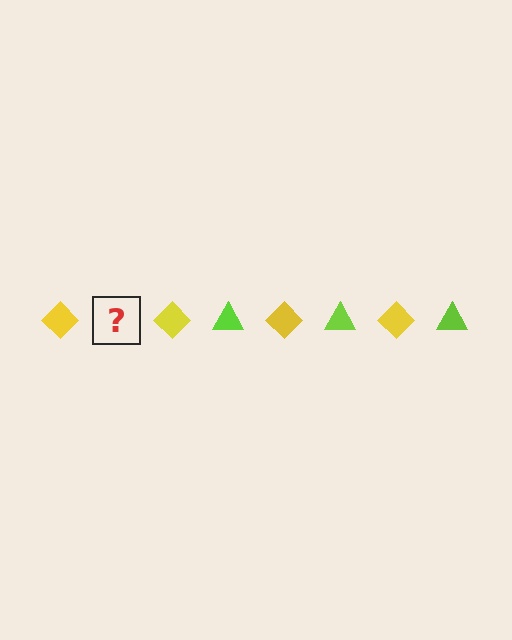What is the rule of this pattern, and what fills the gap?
The rule is that the pattern alternates between yellow diamond and lime triangle. The gap should be filled with a lime triangle.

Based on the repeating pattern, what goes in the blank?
The blank should be a lime triangle.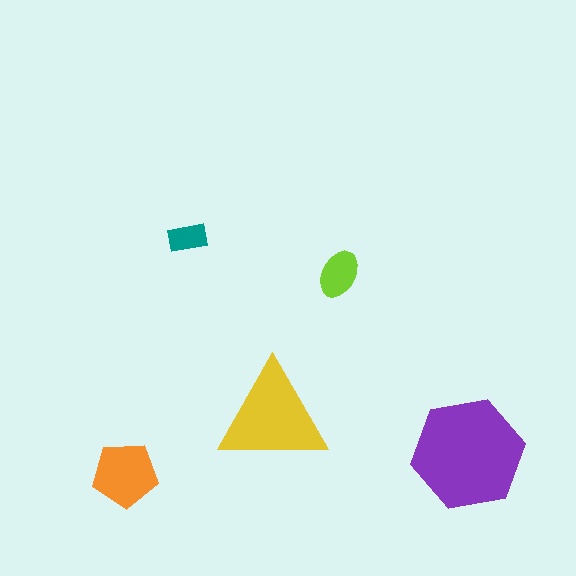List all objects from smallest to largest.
The teal rectangle, the lime ellipse, the orange pentagon, the yellow triangle, the purple hexagon.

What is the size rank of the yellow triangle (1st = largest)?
2nd.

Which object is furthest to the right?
The purple hexagon is rightmost.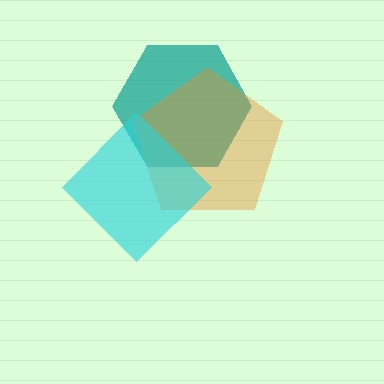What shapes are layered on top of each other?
The layered shapes are: a teal hexagon, an orange pentagon, a cyan diamond.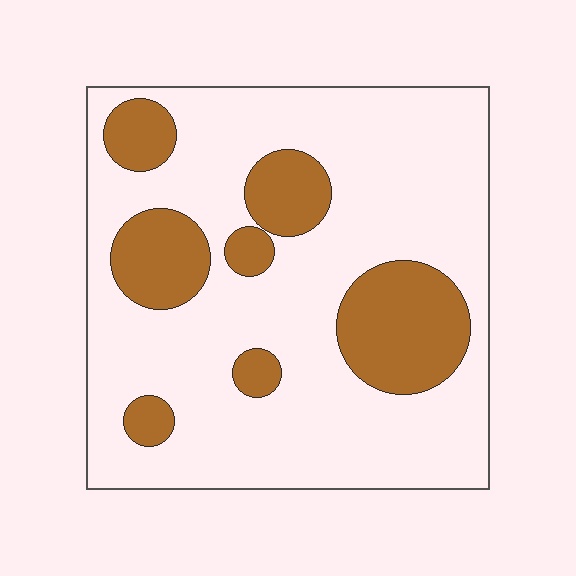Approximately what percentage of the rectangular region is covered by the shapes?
Approximately 25%.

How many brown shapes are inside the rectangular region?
7.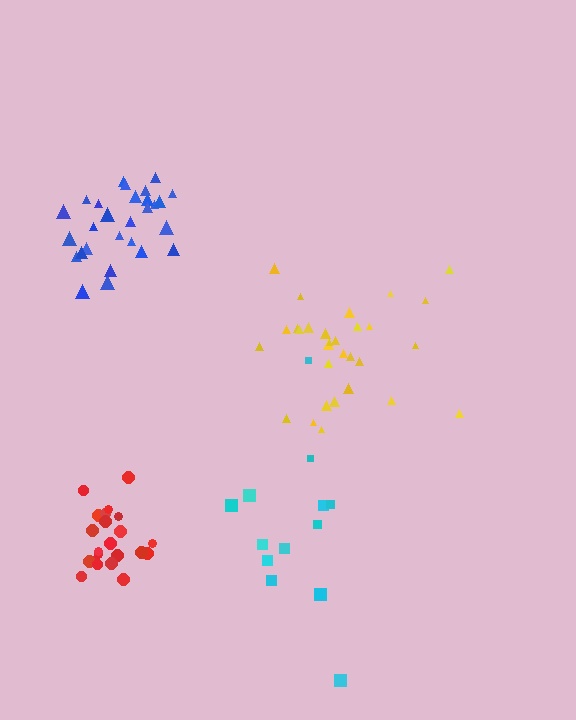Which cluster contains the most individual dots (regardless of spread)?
Yellow (30).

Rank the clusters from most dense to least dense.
red, blue, yellow, cyan.